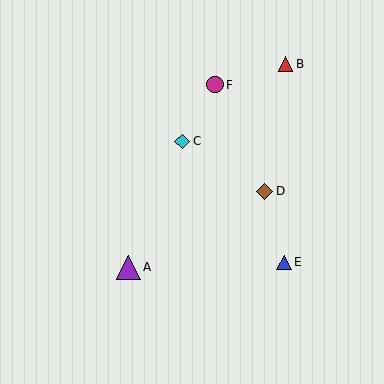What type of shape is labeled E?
Shape E is a blue triangle.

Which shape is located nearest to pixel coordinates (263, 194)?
The brown diamond (labeled D) at (265, 191) is nearest to that location.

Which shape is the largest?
The purple triangle (labeled A) is the largest.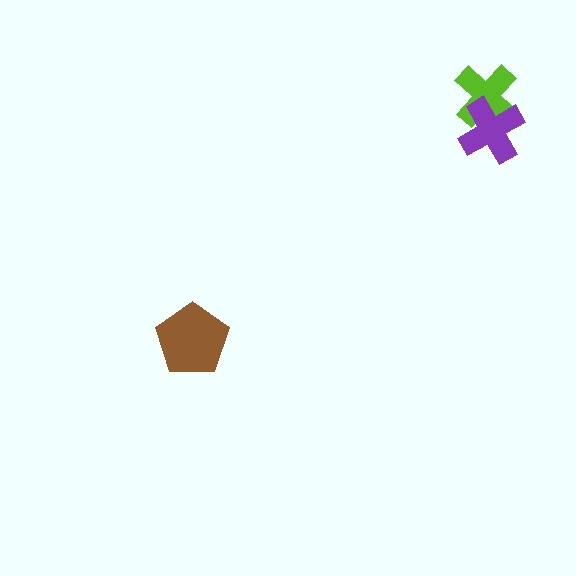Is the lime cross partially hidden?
Yes, it is partially covered by another shape.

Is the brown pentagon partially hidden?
No, no other shape covers it.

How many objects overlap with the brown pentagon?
0 objects overlap with the brown pentagon.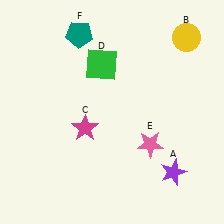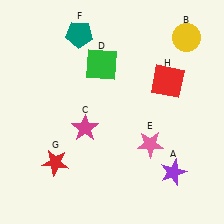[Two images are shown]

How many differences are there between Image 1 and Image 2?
There are 2 differences between the two images.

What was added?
A red star (G), a red square (H) were added in Image 2.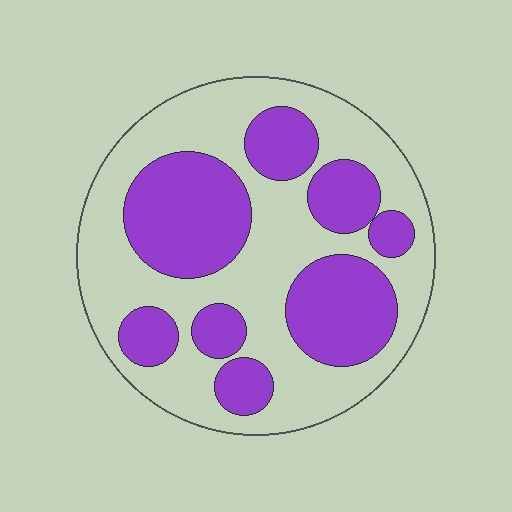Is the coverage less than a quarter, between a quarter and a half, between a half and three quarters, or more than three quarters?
Between a quarter and a half.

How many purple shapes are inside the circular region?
8.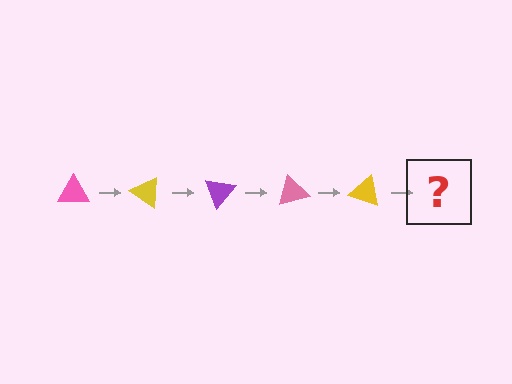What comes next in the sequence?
The next element should be a purple triangle, rotated 175 degrees from the start.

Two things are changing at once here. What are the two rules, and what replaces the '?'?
The two rules are that it rotates 35 degrees each step and the color cycles through pink, yellow, and purple. The '?' should be a purple triangle, rotated 175 degrees from the start.